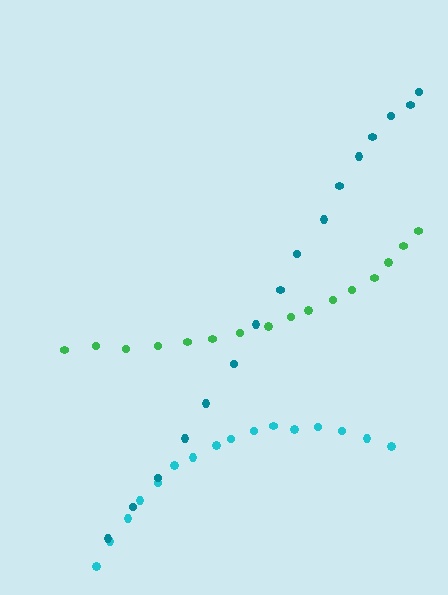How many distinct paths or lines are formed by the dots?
There are 3 distinct paths.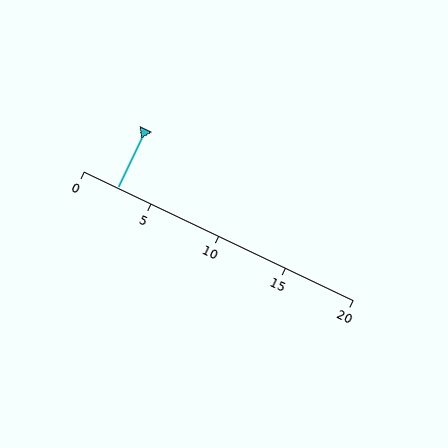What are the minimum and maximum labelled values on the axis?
The axis runs from 0 to 20.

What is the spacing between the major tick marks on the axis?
The major ticks are spaced 5 apart.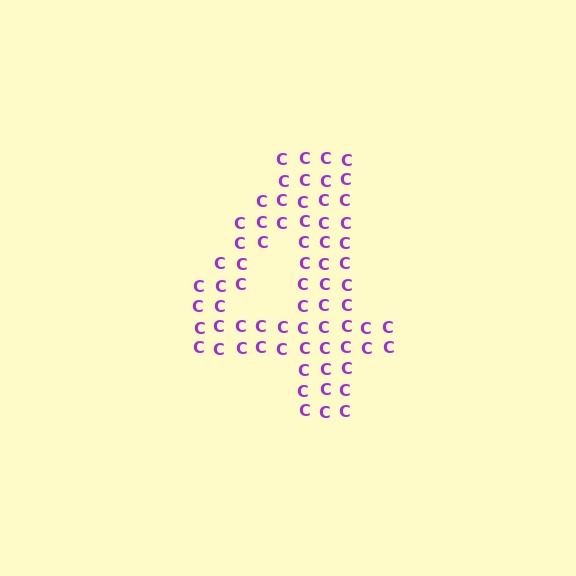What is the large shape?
The large shape is the digit 4.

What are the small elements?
The small elements are letter C's.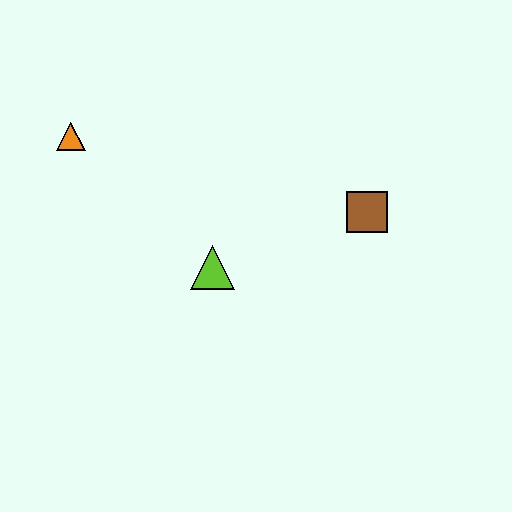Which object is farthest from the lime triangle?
The orange triangle is farthest from the lime triangle.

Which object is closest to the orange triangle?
The lime triangle is closest to the orange triangle.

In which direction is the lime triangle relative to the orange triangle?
The lime triangle is to the right of the orange triangle.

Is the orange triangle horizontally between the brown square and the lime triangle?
No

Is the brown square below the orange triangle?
Yes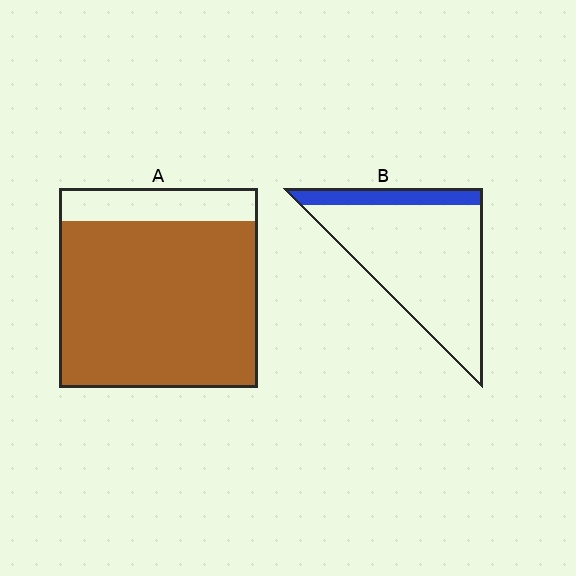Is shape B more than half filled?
No.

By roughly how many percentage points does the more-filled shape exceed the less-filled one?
By roughly 65 percentage points (A over B).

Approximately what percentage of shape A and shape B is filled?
A is approximately 85% and B is approximately 15%.